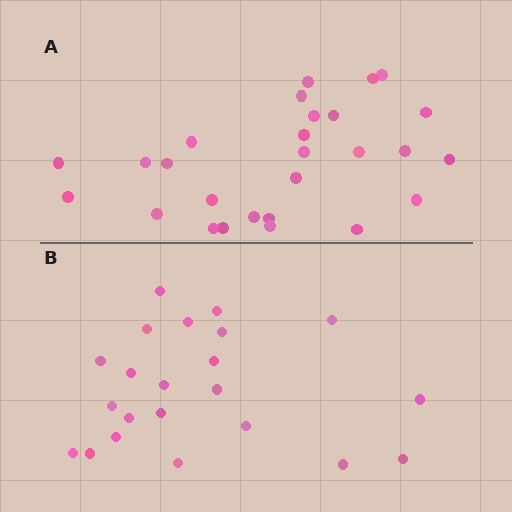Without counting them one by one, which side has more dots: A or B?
Region A (the top region) has more dots.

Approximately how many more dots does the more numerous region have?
Region A has about 5 more dots than region B.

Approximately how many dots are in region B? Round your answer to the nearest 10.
About 20 dots. (The exact count is 22, which rounds to 20.)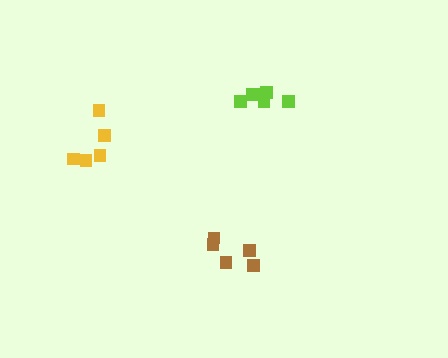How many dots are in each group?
Group 1: 6 dots, Group 2: 5 dots, Group 3: 5 dots (16 total).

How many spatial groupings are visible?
There are 3 spatial groupings.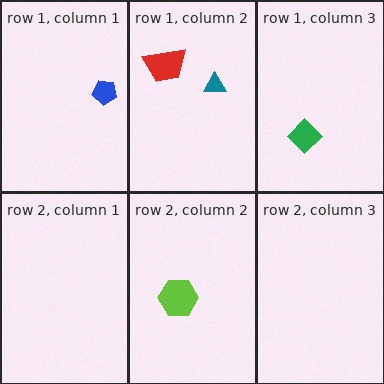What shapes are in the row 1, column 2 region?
The teal triangle, the red trapezoid.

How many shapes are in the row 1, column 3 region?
1.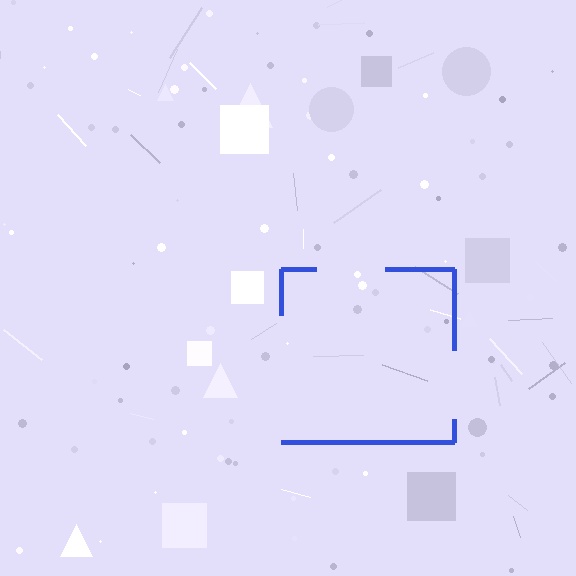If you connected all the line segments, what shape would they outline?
They would outline a square.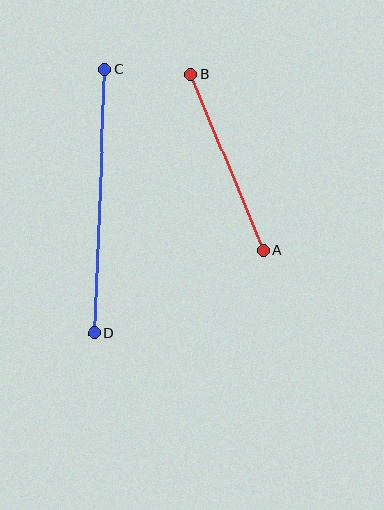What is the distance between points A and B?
The distance is approximately 190 pixels.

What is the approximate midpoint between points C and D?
The midpoint is at approximately (100, 202) pixels.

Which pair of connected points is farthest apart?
Points C and D are farthest apart.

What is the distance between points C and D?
The distance is approximately 264 pixels.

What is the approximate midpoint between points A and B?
The midpoint is at approximately (227, 162) pixels.